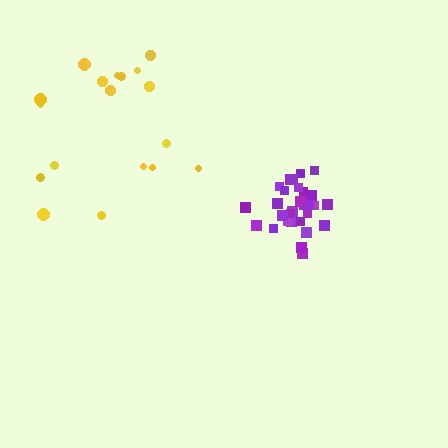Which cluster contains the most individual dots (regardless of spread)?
Purple (30).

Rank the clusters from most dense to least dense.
purple, yellow.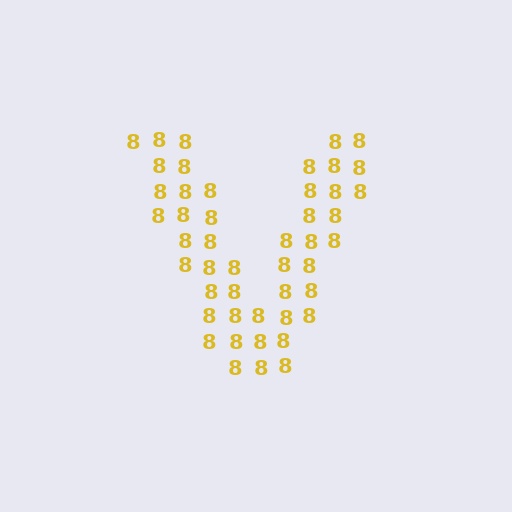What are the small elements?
The small elements are digit 8's.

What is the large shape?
The large shape is the letter V.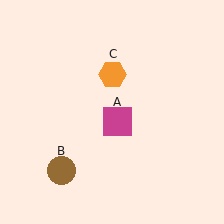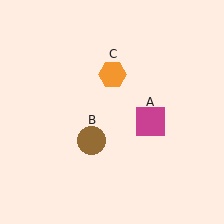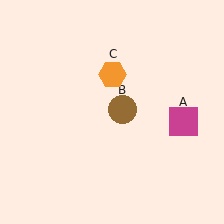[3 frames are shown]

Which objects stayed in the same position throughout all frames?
Orange hexagon (object C) remained stationary.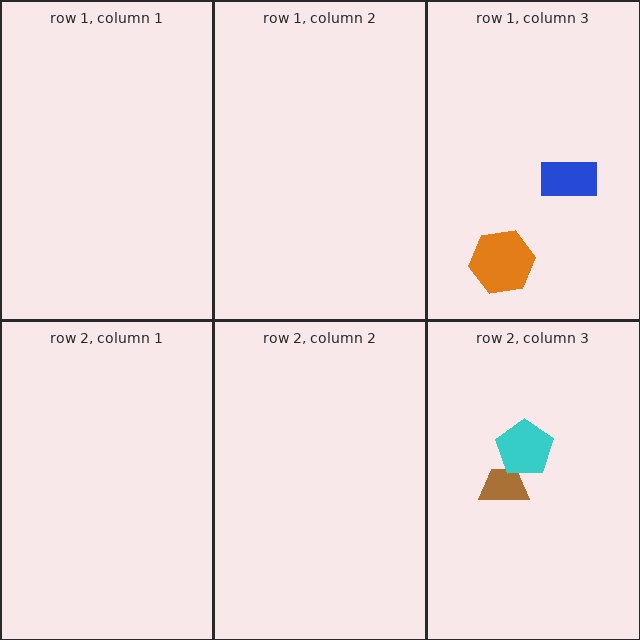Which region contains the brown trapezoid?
The row 2, column 3 region.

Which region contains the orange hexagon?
The row 1, column 3 region.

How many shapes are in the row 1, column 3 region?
2.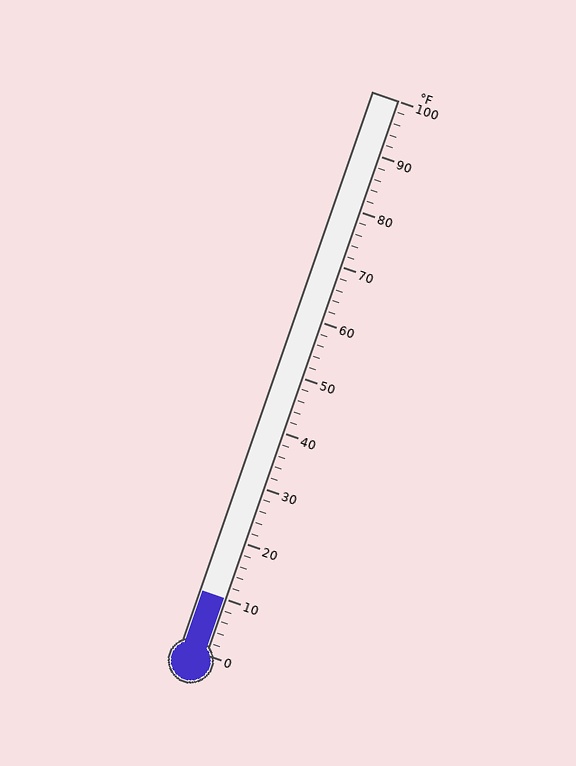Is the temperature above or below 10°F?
The temperature is at 10°F.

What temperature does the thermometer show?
The thermometer shows approximately 10°F.